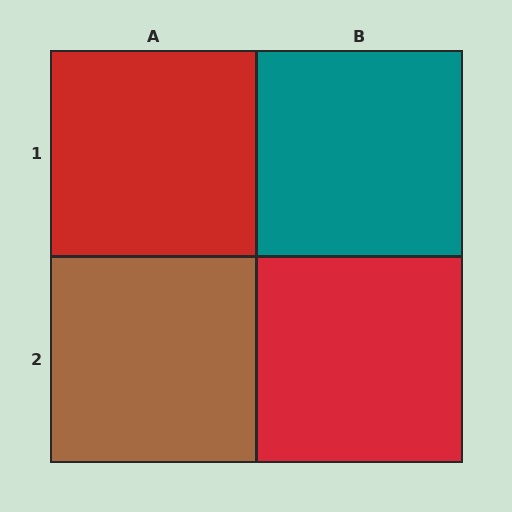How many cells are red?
2 cells are red.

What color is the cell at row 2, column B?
Red.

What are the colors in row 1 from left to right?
Red, teal.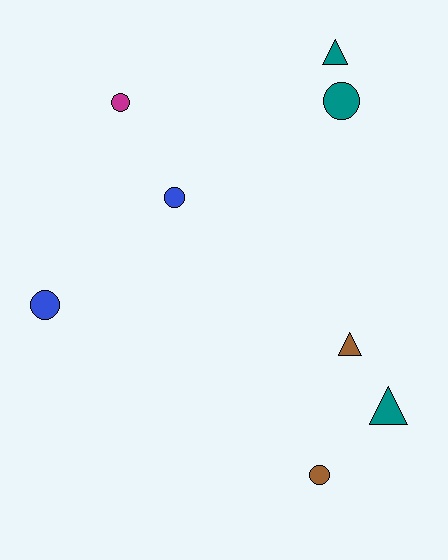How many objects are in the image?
There are 8 objects.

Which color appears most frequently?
Teal, with 3 objects.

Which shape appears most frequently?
Circle, with 5 objects.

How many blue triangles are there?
There are no blue triangles.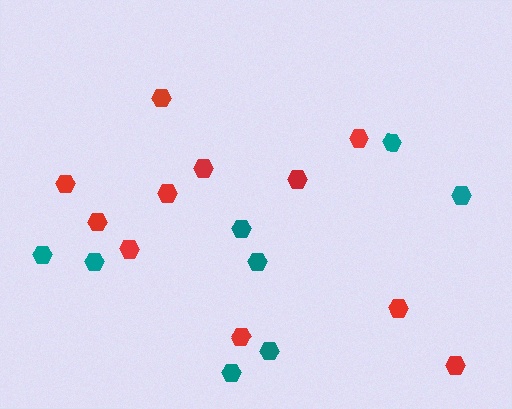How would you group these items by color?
There are 2 groups: one group of red hexagons (11) and one group of teal hexagons (8).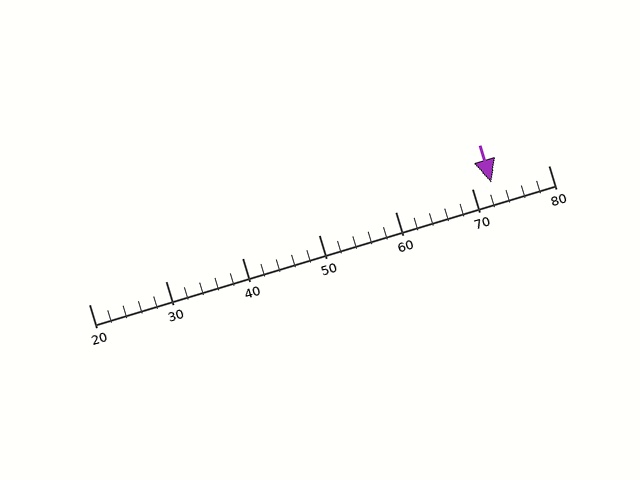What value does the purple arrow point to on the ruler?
The purple arrow points to approximately 73.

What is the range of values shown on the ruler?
The ruler shows values from 20 to 80.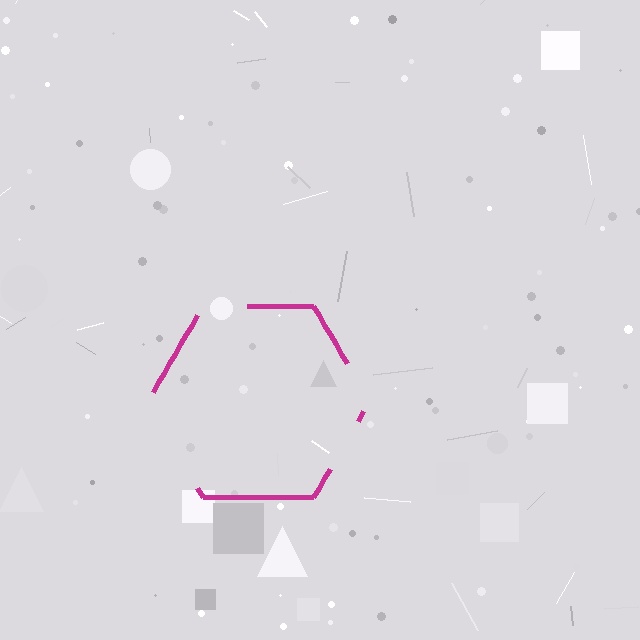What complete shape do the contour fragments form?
The contour fragments form a hexagon.